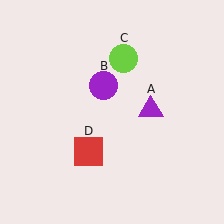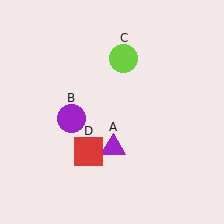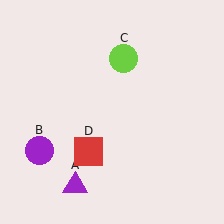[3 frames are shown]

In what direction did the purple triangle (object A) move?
The purple triangle (object A) moved down and to the left.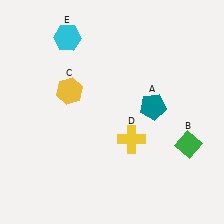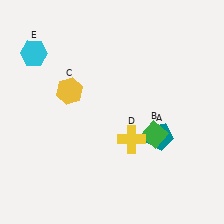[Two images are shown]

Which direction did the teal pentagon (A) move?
The teal pentagon (A) moved down.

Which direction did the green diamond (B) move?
The green diamond (B) moved left.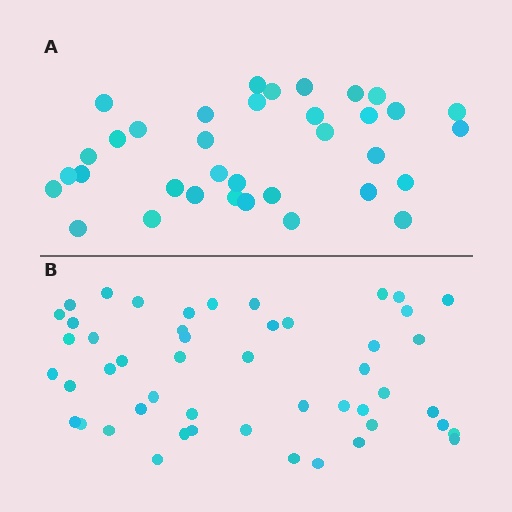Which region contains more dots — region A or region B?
Region B (the bottom region) has more dots.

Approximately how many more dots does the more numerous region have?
Region B has approximately 15 more dots than region A.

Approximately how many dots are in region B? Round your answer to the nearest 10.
About 50 dots. (The exact count is 49, which rounds to 50.)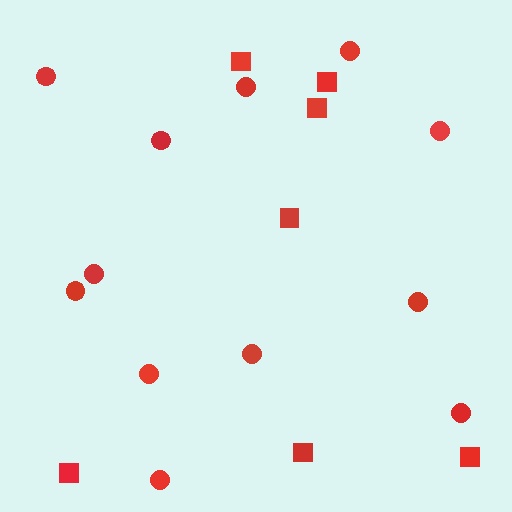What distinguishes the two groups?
There are 2 groups: one group of squares (7) and one group of circles (12).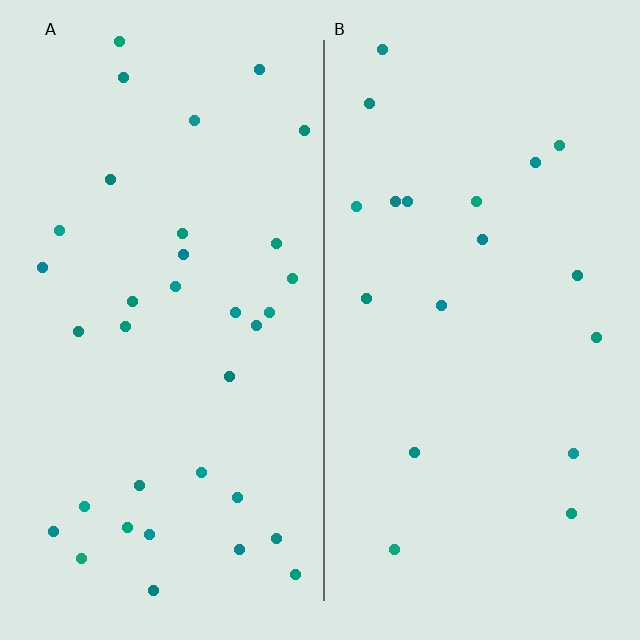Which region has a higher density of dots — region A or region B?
A (the left).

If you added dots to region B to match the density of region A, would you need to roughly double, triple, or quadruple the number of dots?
Approximately double.